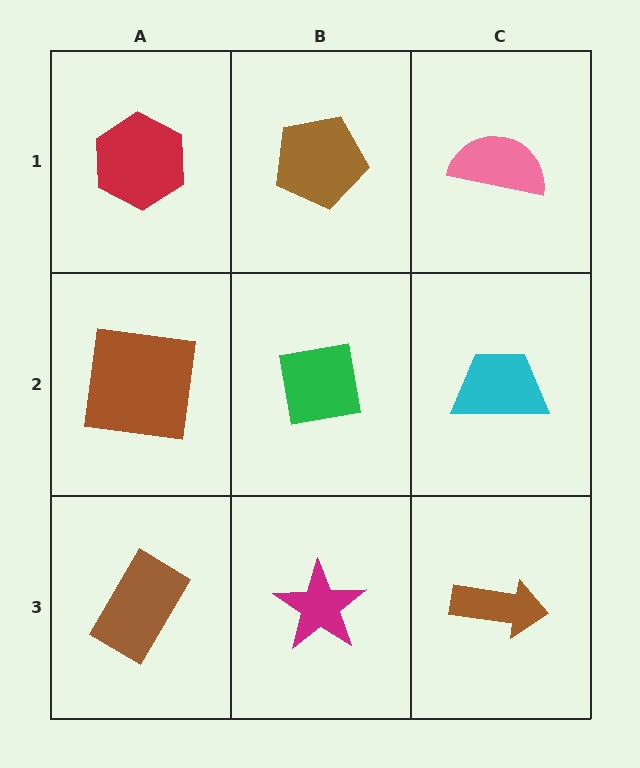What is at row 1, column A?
A red hexagon.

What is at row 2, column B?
A green square.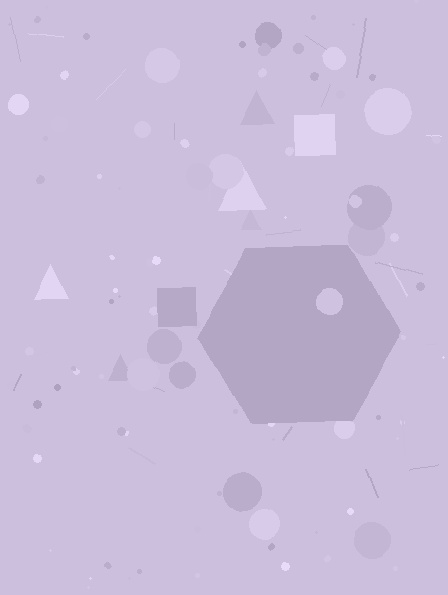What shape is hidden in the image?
A hexagon is hidden in the image.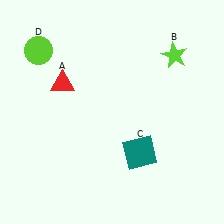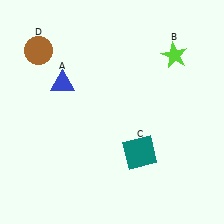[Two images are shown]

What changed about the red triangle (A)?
In Image 1, A is red. In Image 2, it changed to blue.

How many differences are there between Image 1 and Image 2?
There are 2 differences between the two images.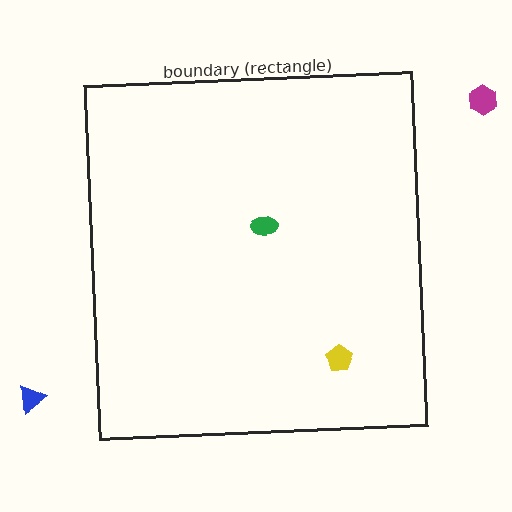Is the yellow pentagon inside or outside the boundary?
Inside.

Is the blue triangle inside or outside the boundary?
Outside.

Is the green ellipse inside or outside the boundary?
Inside.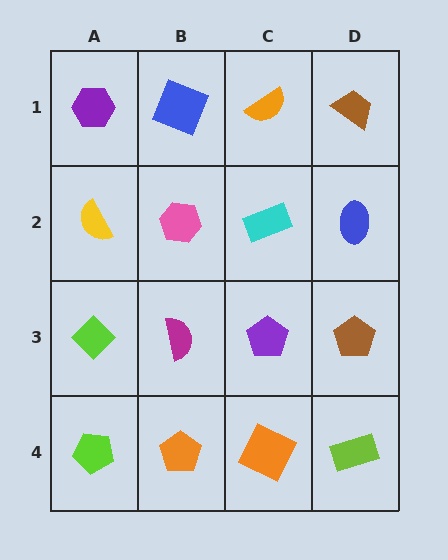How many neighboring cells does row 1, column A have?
2.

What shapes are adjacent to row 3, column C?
A cyan rectangle (row 2, column C), an orange square (row 4, column C), a magenta semicircle (row 3, column B), a brown pentagon (row 3, column D).